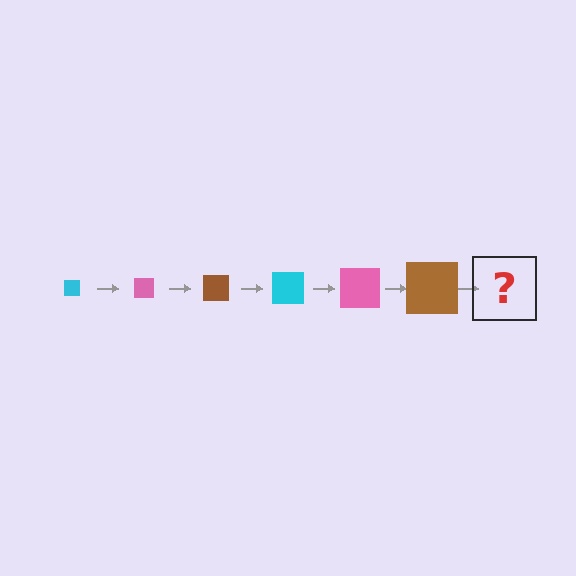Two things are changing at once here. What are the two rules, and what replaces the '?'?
The two rules are that the square grows larger each step and the color cycles through cyan, pink, and brown. The '?' should be a cyan square, larger than the previous one.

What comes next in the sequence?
The next element should be a cyan square, larger than the previous one.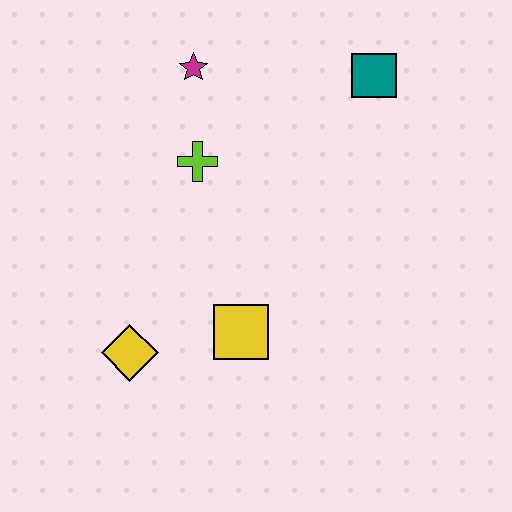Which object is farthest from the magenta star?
The yellow diamond is farthest from the magenta star.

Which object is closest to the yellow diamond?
The yellow square is closest to the yellow diamond.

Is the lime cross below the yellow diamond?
No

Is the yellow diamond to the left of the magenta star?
Yes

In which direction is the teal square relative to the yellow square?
The teal square is above the yellow square.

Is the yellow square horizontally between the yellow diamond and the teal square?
Yes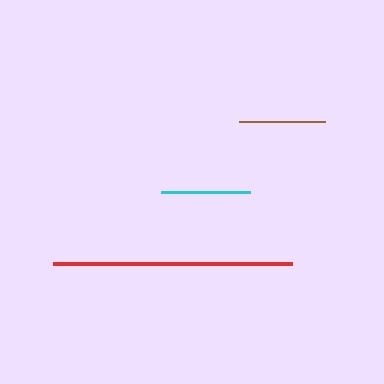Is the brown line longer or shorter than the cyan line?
The cyan line is longer than the brown line.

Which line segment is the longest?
The red line is the longest at approximately 239 pixels.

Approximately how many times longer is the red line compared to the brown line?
The red line is approximately 2.8 times the length of the brown line.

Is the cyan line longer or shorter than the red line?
The red line is longer than the cyan line.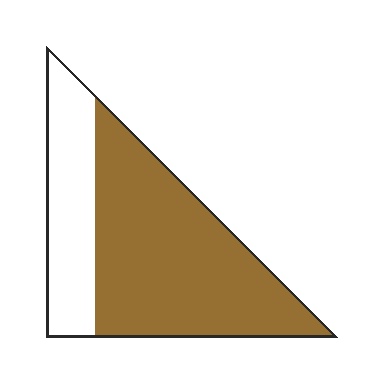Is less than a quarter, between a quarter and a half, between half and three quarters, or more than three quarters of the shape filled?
Between half and three quarters.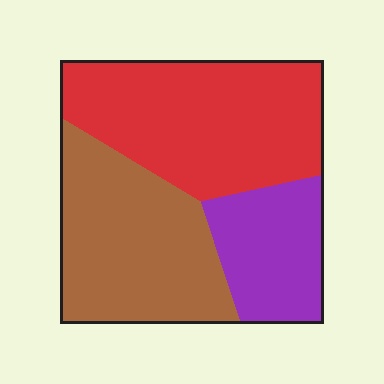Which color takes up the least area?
Purple, at roughly 20%.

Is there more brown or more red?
Red.